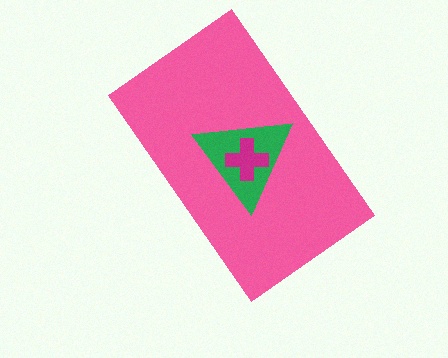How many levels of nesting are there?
3.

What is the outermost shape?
The pink rectangle.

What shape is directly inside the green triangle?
The magenta cross.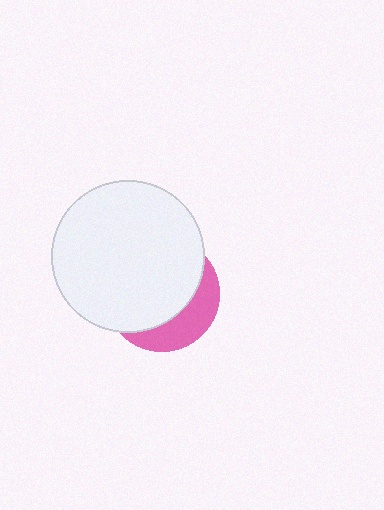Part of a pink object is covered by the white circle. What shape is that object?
It is a circle.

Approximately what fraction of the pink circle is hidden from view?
Roughly 70% of the pink circle is hidden behind the white circle.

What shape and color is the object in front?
The object in front is a white circle.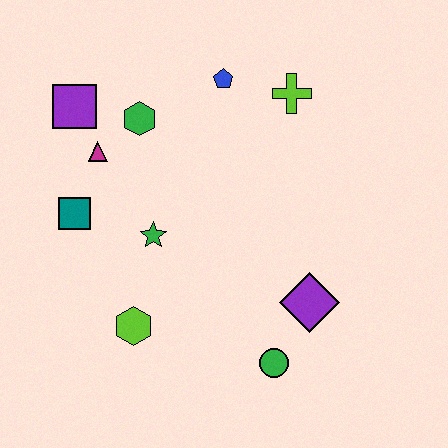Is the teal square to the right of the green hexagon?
No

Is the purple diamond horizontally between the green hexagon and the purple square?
No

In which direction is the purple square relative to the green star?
The purple square is above the green star.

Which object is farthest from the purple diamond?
The purple square is farthest from the purple diamond.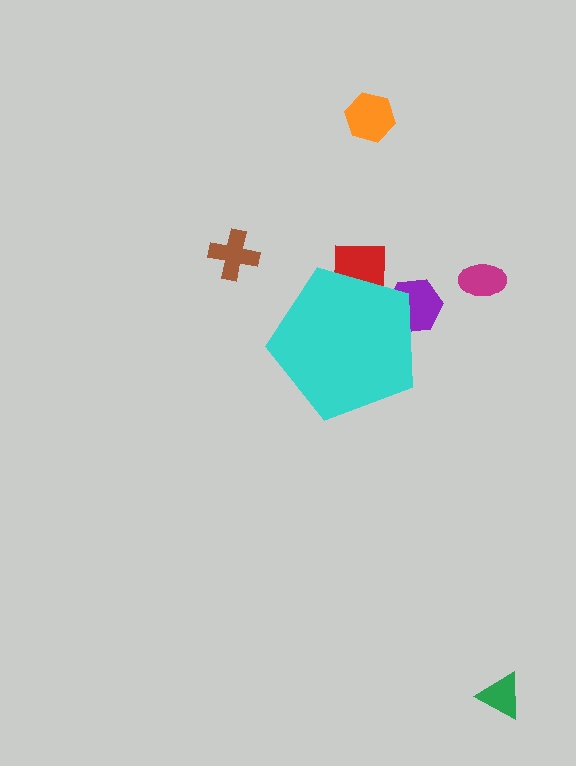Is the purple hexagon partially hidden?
Yes, the purple hexagon is partially hidden behind the cyan pentagon.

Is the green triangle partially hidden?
No, the green triangle is fully visible.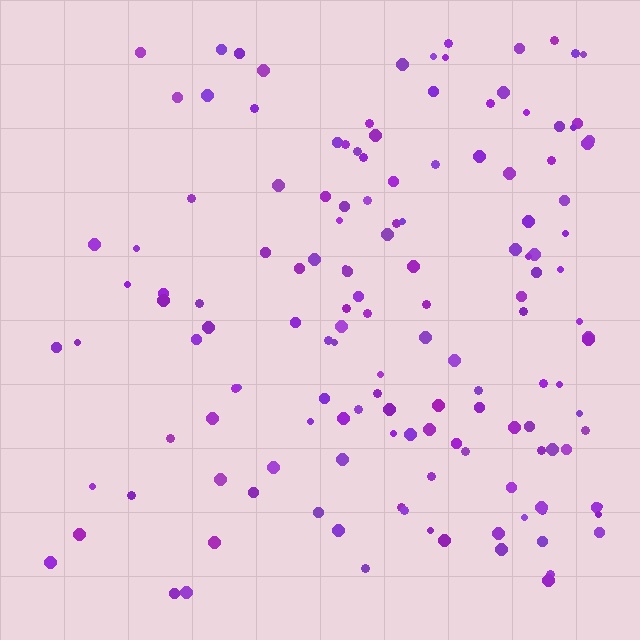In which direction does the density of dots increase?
From left to right, with the right side densest.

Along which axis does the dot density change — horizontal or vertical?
Horizontal.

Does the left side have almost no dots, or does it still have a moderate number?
Still a moderate number, just noticeably fewer than the right.